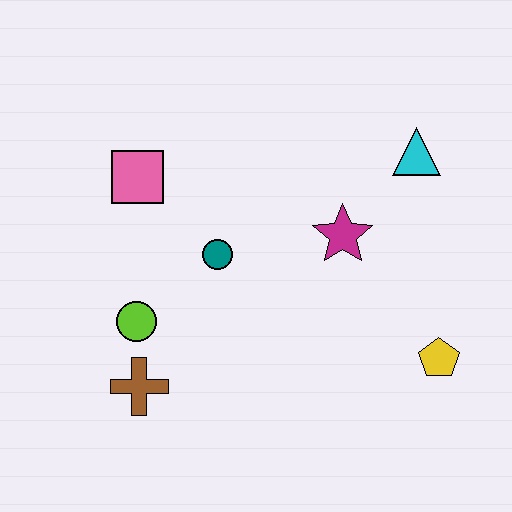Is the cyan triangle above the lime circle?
Yes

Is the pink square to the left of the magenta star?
Yes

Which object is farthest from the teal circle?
The yellow pentagon is farthest from the teal circle.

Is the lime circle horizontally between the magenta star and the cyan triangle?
No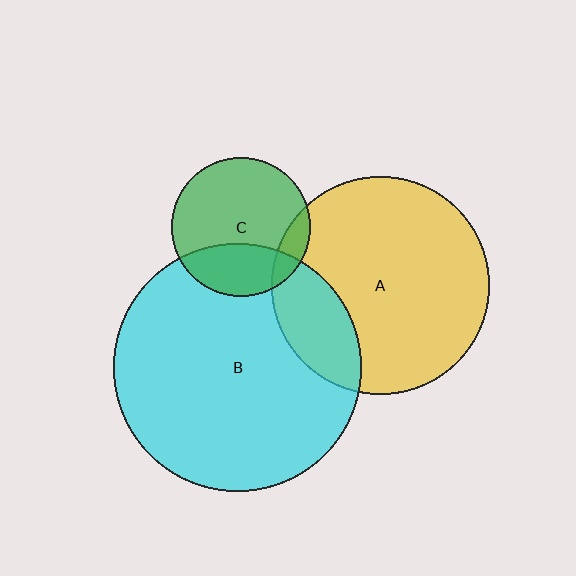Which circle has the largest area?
Circle B (cyan).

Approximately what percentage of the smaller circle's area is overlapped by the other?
Approximately 30%.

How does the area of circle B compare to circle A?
Approximately 1.3 times.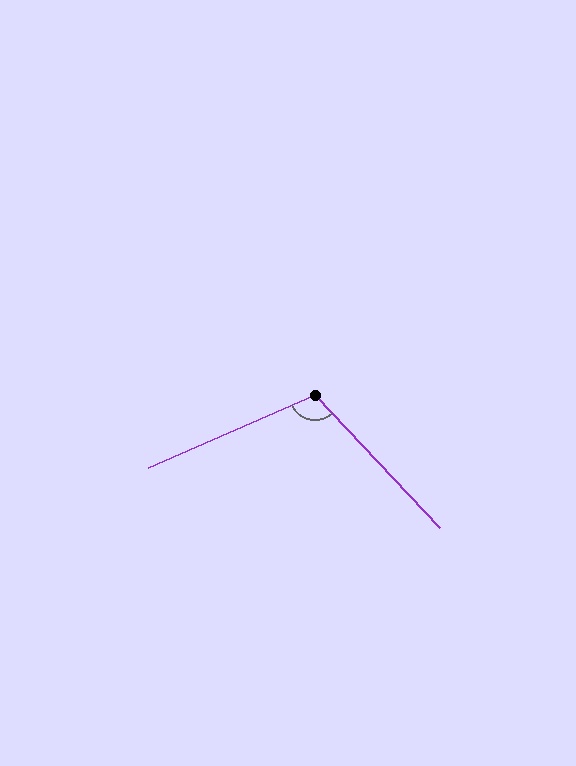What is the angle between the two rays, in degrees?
Approximately 110 degrees.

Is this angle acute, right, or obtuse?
It is obtuse.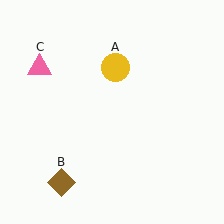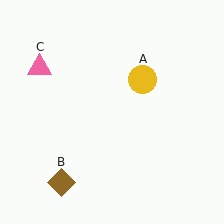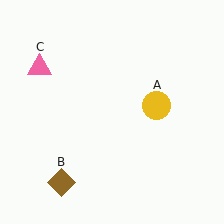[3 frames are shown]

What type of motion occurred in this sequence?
The yellow circle (object A) rotated clockwise around the center of the scene.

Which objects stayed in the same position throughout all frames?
Brown diamond (object B) and pink triangle (object C) remained stationary.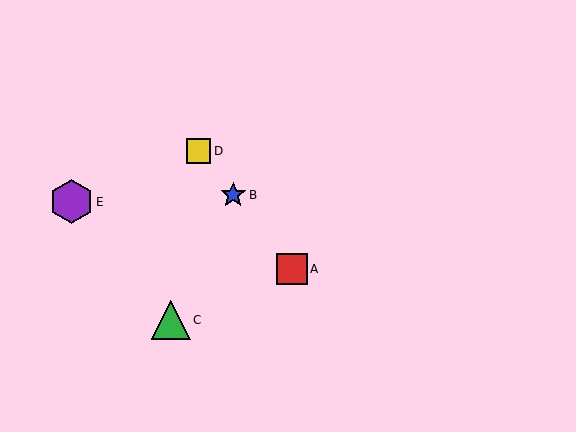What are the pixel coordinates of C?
Object C is at (171, 320).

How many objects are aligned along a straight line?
3 objects (A, B, D) are aligned along a straight line.